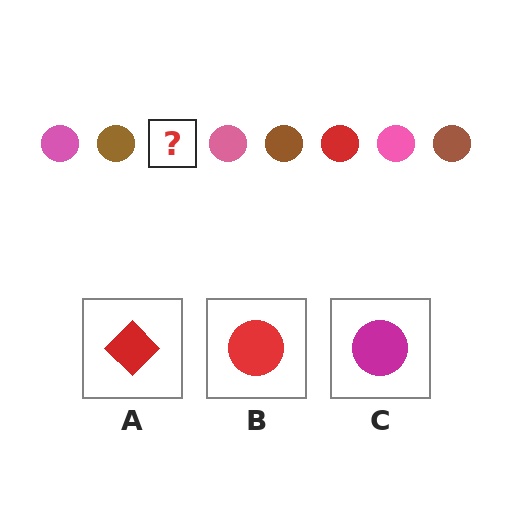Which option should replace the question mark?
Option B.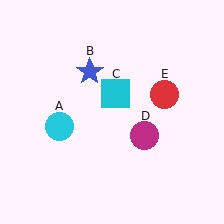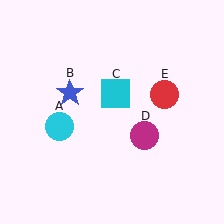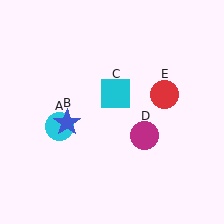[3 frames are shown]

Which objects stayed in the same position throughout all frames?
Cyan circle (object A) and cyan square (object C) and magenta circle (object D) and red circle (object E) remained stationary.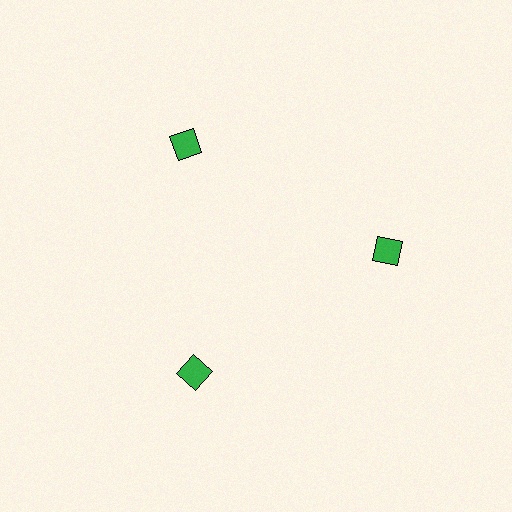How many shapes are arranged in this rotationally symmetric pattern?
There are 3 shapes, arranged in 3 groups of 1.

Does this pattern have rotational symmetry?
Yes, this pattern has 3-fold rotational symmetry. It looks the same after rotating 120 degrees around the center.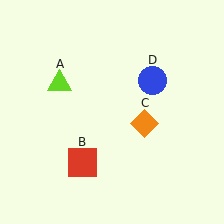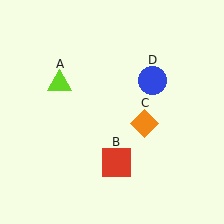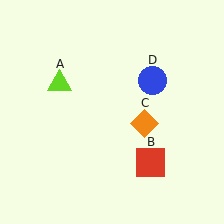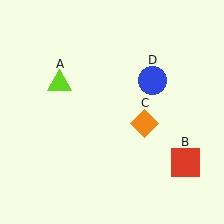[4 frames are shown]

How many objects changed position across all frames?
1 object changed position: red square (object B).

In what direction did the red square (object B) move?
The red square (object B) moved right.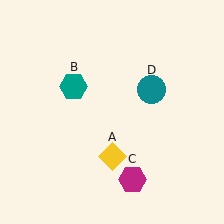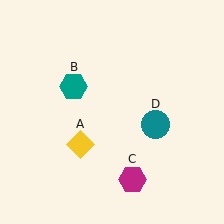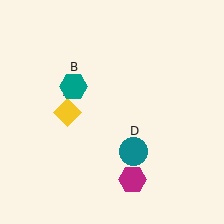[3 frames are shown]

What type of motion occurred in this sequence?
The yellow diamond (object A), teal circle (object D) rotated clockwise around the center of the scene.